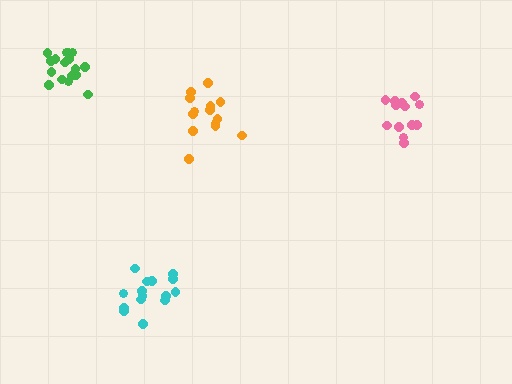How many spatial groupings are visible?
There are 4 spatial groupings.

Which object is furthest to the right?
The pink cluster is rightmost.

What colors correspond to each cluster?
The clusters are colored: orange, green, cyan, pink.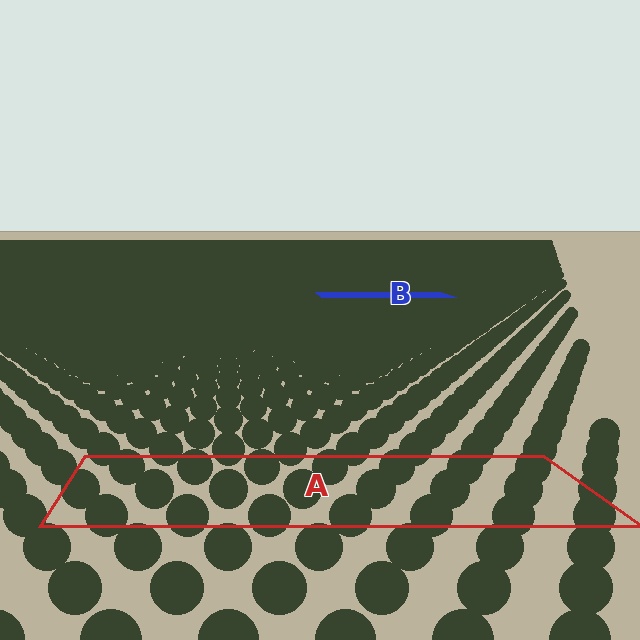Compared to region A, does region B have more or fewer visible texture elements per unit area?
Region B has more texture elements per unit area — they are packed more densely because it is farther away.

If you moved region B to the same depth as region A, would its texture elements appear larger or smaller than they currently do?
They would appear larger. At a closer depth, the same texture elements are projected at a bigger on-screen size.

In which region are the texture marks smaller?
The texture marks are smaller in region B, because it is farther away.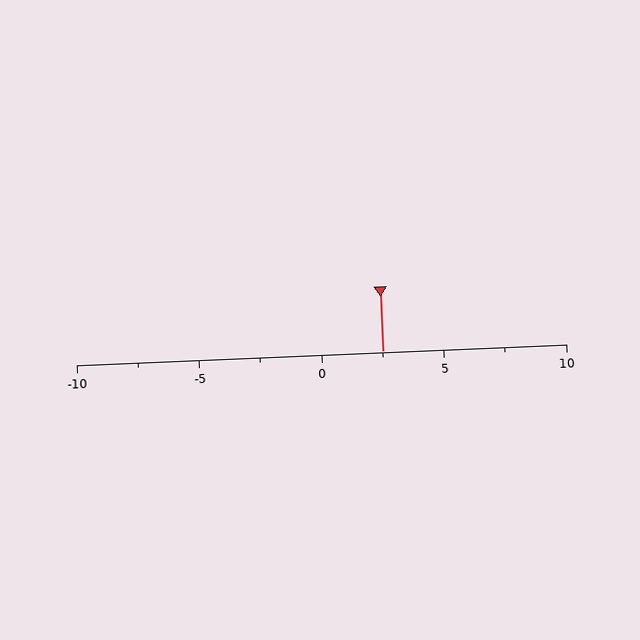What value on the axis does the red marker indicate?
The marker indicates approximately 2.5.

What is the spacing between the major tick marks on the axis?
The major ticks are spaced 5 apart.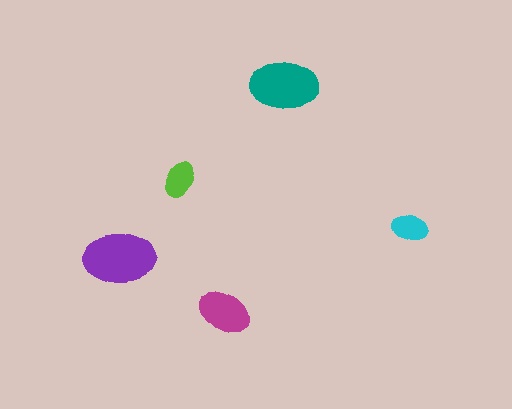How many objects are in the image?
There are 5 objects in the image.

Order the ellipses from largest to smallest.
the purple one, the teal one, the magenta one, the lime one, the cyan one.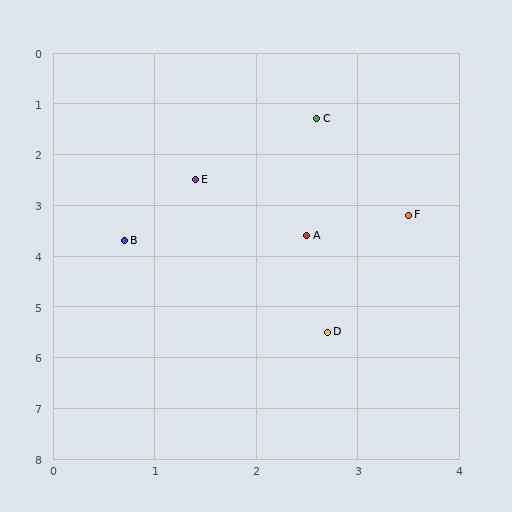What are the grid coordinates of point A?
Point A is at approximately (2.5, 3.6).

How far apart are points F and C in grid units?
Points F and C are about 2.1 grid units apart.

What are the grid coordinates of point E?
Point E is at approximately (1.4, 2.5).